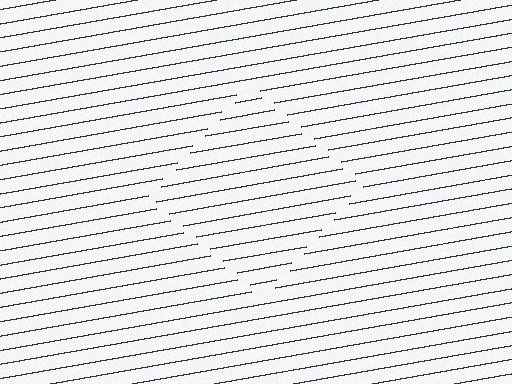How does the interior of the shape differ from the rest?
The interior of the shape contains the same grating, shifted by half a period — the contour is defined by the phase discontinuity where line-ends from the inner and outer gratings abut.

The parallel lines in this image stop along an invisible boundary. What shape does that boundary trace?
An illusory square. The interior of the shape contains the same grating, shifted by half a period — the contour is defined by the phase discontinuity where line-ends from the inner and outer gratings abut.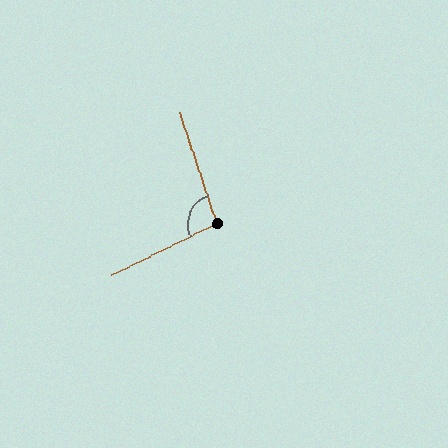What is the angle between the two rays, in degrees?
Approximately 98 degrees.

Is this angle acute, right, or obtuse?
It is obtuse.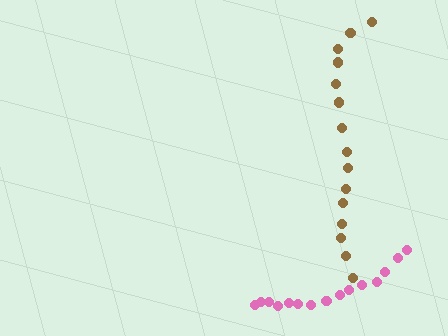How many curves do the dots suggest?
There are 2 distinct paths.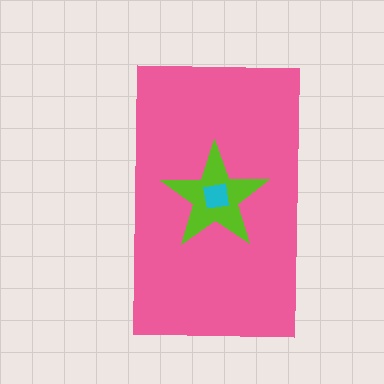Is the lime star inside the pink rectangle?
Yes.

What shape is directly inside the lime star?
The cyan square.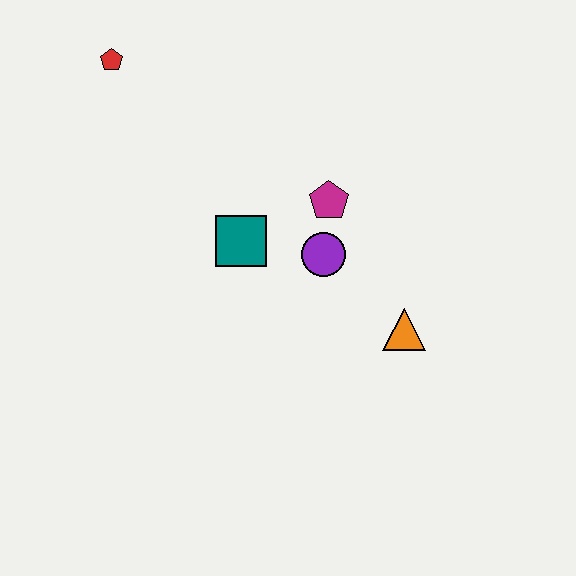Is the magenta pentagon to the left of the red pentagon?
No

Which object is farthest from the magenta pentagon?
The red pentagon is farthest from the magenta pentagon.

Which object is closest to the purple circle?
The magenta pentagon is closest to the purple circle.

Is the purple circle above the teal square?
No